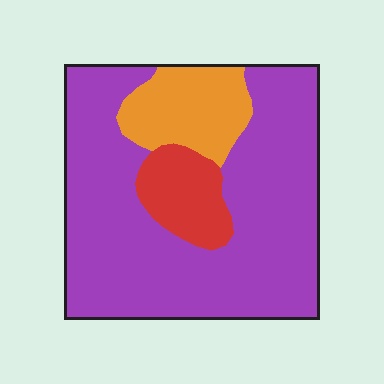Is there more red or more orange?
Orange.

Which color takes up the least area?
Red, at roughly 10%.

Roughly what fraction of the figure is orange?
Orange covers roughly 15% of the figure.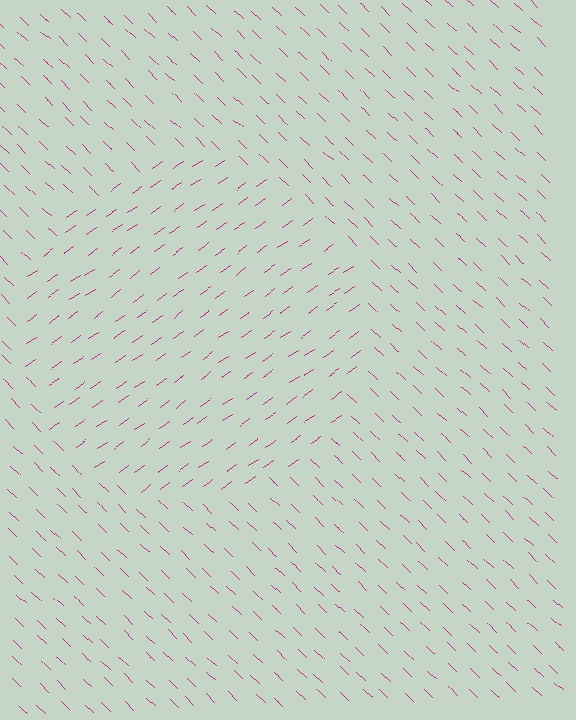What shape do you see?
I see a circle.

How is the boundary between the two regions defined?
The boundary is defined purely by a change in line orientation (approximately 79 degrees difference). All lines are the same color and thickness.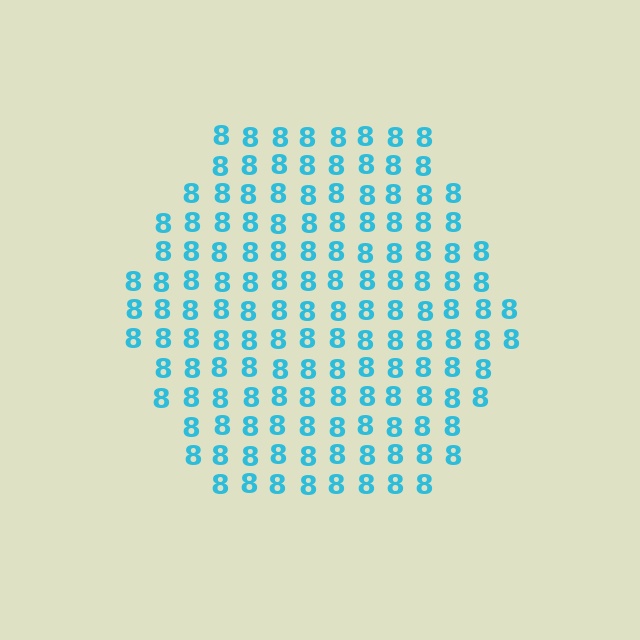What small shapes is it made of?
It is made of small digit 8's.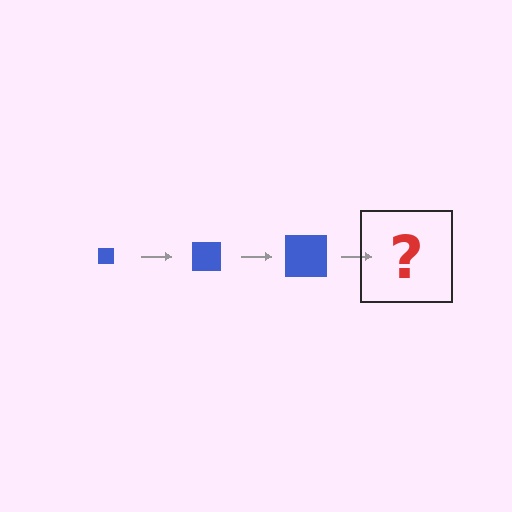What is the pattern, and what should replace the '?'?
The pattern is that the square gets progressively larger each step. The '?' should be a blue square, larger than the previous one.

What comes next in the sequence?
The next element should be a blue square, larger than the previous one.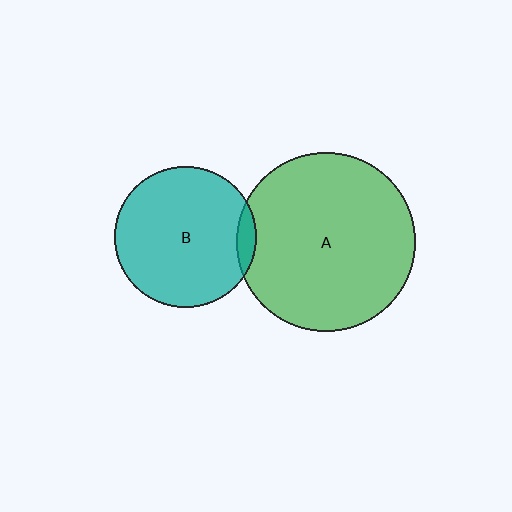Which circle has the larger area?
Circle A (green).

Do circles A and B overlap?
Yes.